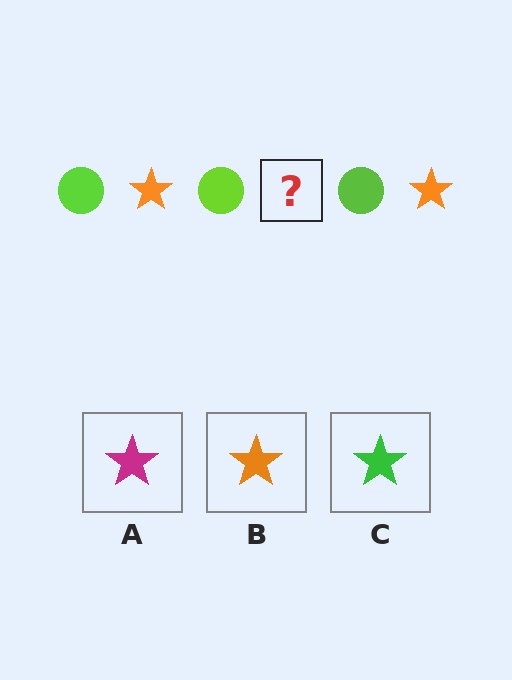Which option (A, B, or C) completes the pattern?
B.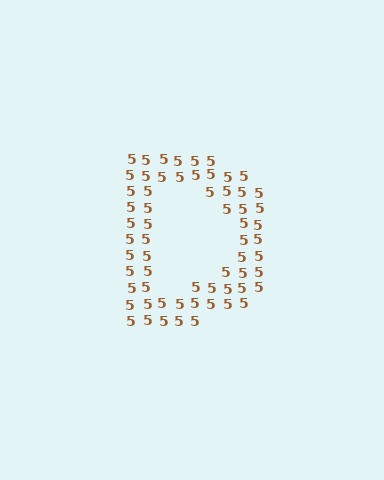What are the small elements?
The small elements are digit 5's.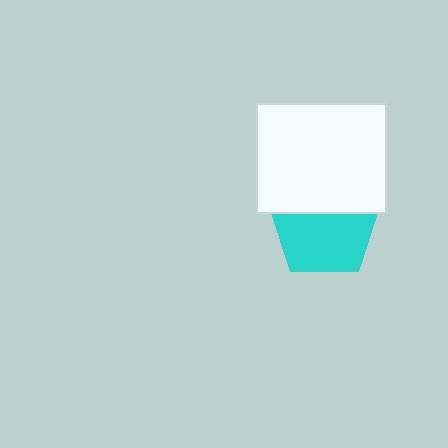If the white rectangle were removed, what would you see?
You would see the complete cyan pentagon.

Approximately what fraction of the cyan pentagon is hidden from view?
Roughly 36% of the cyan pentagon is hidden behind the white rectangle.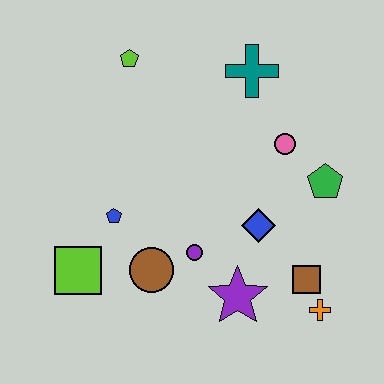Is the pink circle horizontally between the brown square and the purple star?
Yes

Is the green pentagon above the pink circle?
No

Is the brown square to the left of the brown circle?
No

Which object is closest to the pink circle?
The green pentagon is closest to the pink circle.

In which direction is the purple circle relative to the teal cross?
The purple circle is below the teal cross.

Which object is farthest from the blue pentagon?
The orange cross is farthest from the blue pentagon.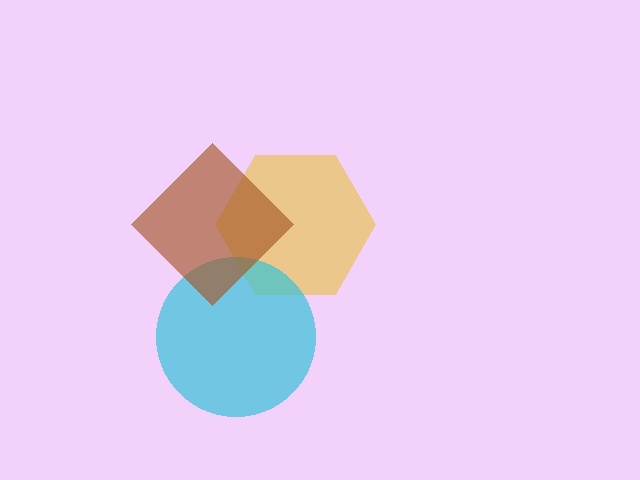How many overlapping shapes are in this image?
There are 3 overlapping shapes in the image.